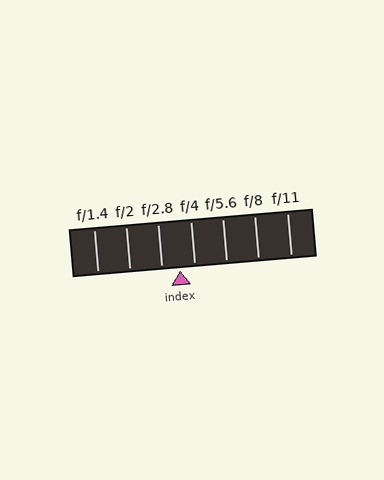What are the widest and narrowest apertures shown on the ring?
The widest aperture shown is f/1.4 and the narrowest is f/11.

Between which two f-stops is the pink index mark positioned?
The index mark is between f/2.8 and f/4.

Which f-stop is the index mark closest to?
The index mark is closest to f/4.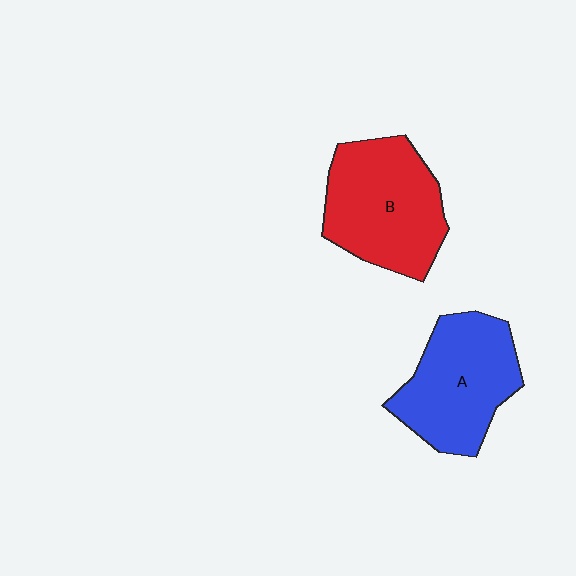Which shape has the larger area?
Shape B (red).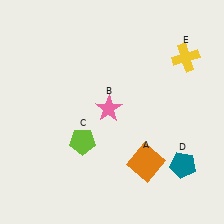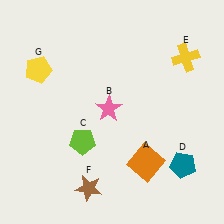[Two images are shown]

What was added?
A brown star (F), a yellow pentagon (G) were added in Image 2.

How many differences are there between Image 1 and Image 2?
There are 2 differences between the two images.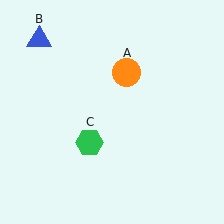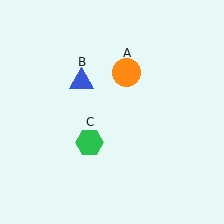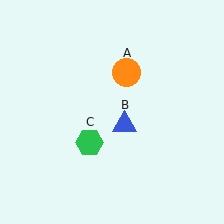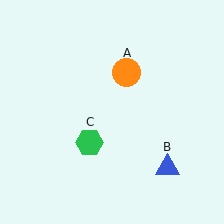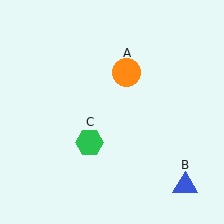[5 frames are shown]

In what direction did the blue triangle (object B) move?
The blue triangle (object B) moved down and to the right.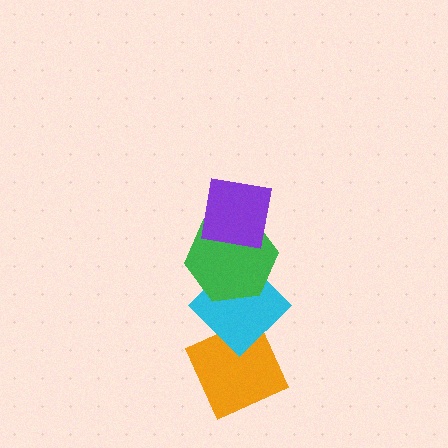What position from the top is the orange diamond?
The orange diamond is 4th from the top.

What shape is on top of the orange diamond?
The cyan diamond is on top of the orange diamond.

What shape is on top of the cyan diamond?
The green hexagon is on top of the cyan diamond.